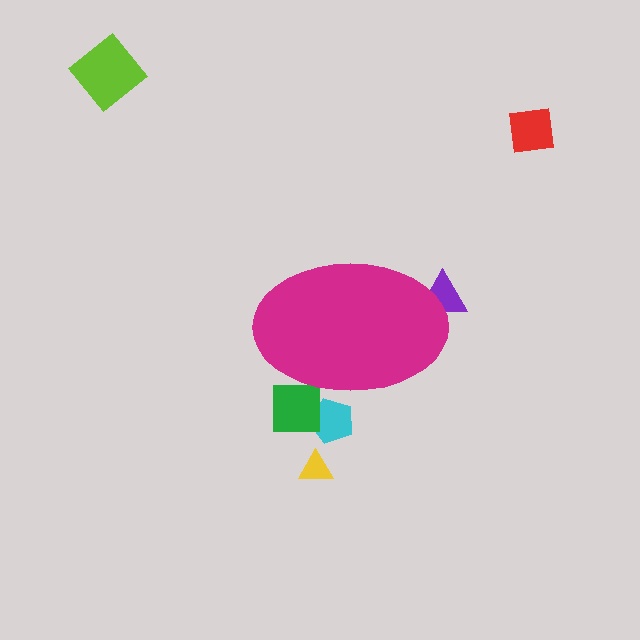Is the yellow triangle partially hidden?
No, the yellow triangle is fully visible.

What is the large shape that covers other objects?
A magenta ellipse.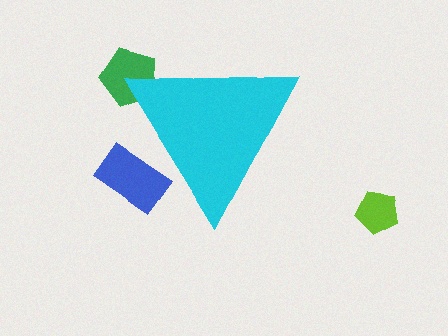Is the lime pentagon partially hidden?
No, the lime pentagon is fully visible.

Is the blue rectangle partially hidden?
Yes, the blue rectangle is partially hidden behind the cyan triangle.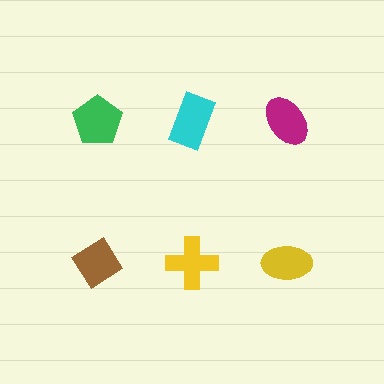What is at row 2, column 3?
A yellow ellipse.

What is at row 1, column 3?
A magenta ellipse.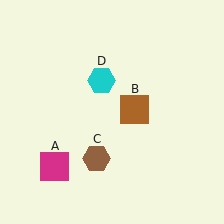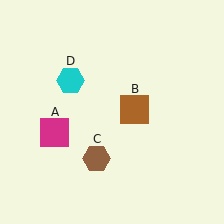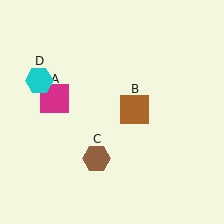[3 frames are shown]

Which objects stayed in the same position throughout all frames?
Brown square (object B) and brown hexagon (object C) remained stationary.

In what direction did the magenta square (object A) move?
The magenta square (object A) moved up.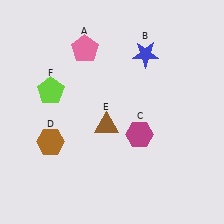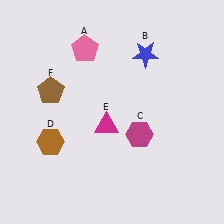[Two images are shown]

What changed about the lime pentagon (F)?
In Image 1, F is lime. In Image 2, it changed to brown.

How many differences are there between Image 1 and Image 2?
There are 2 differences between the two images.